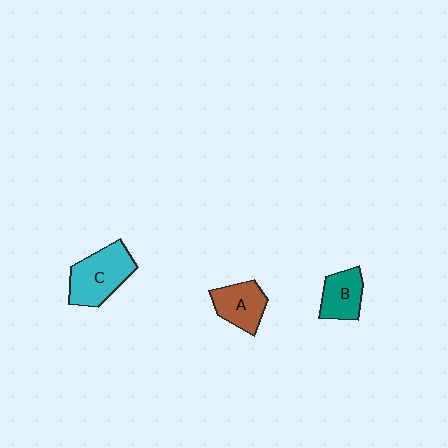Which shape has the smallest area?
Shape B (teal).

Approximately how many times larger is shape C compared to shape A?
Approximately 1.4 times.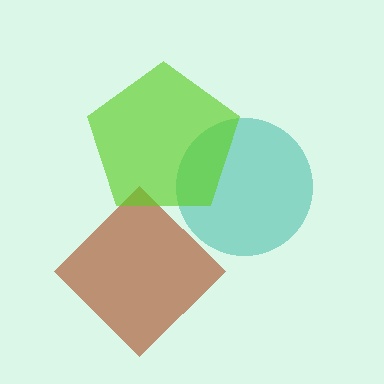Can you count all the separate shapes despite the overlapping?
Yes, there are 3 separate shapes.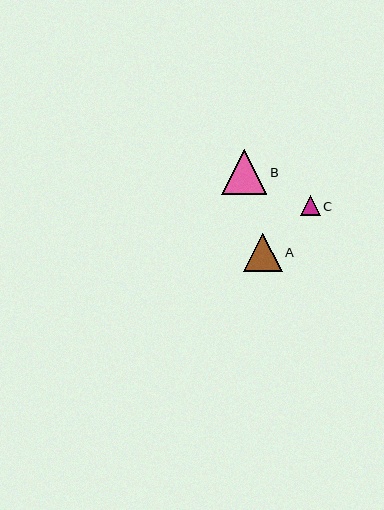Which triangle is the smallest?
Triangle C is the smallest with a size of approximately 20 pixels.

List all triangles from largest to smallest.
From largest to smallest: B, A, C.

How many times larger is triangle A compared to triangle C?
Triangle A is approximately 1.9 times the size of triangle C.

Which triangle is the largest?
Triangle B is the largest with a size of approximately 45 pixels.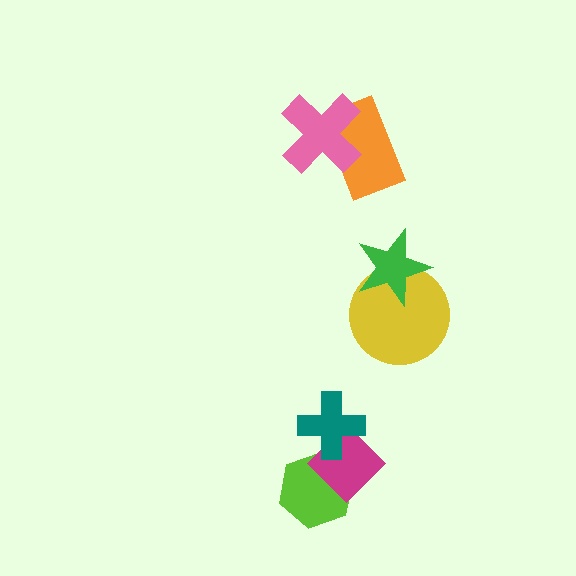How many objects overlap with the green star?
1 object overlaps with the green star.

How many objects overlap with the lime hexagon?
1 object overlaps with the lime hexagon.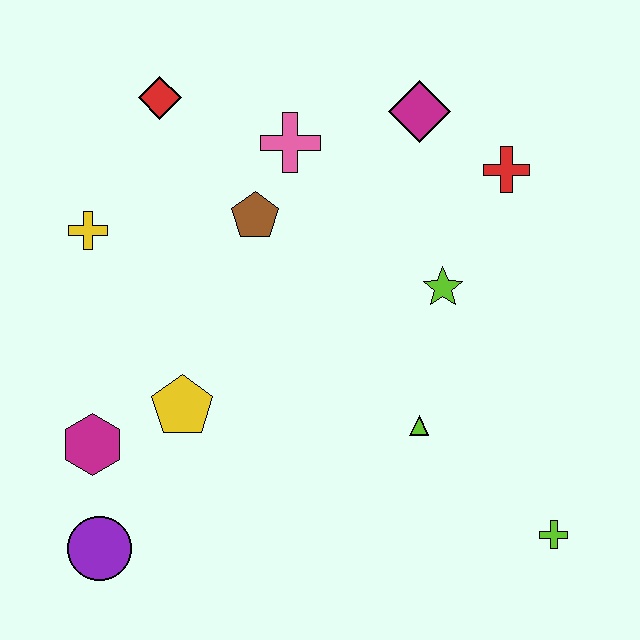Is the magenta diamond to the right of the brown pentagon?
Yes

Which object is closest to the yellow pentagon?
The magenta hexagon is closest to the yellow pentagon.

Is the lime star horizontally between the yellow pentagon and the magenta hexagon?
No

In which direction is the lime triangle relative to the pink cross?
The lime triangle is below the pink cross.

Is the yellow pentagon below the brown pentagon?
Yes